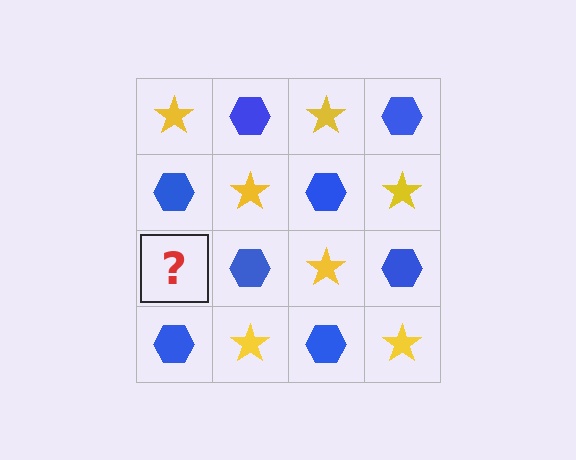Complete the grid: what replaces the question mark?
The question mark should be replaced with a yellow star.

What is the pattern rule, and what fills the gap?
The rule is that it alternates yellow star and blue hexagon in a checkerboard pattern. The gap should be filled with a yellow star.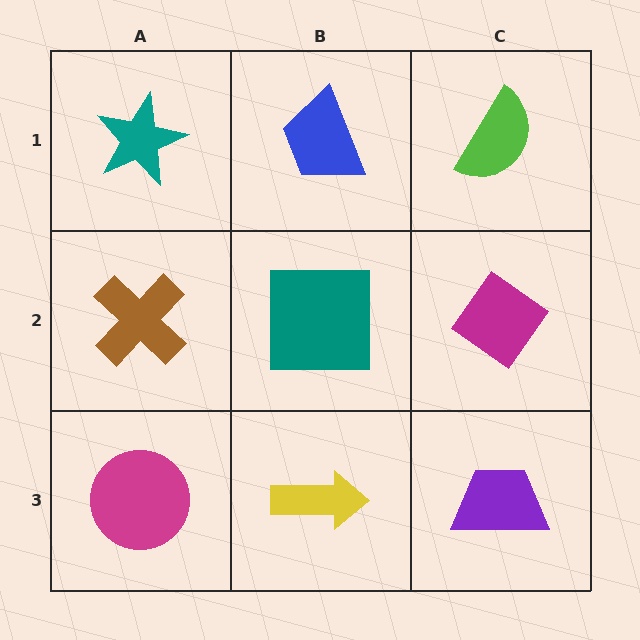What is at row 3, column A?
A magenta circle.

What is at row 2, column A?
A brown cross.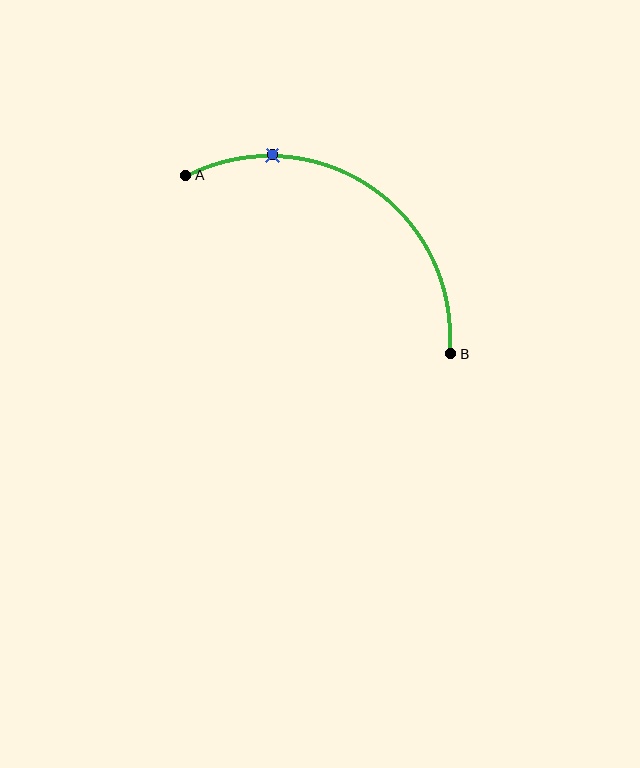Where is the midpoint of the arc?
The arc midpoint is the point on the curve farthest from the straight line joining A and B. It sits above and to the right of that line.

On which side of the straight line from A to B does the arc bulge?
The arc bulges above and to the right of the straight line connecting A and B.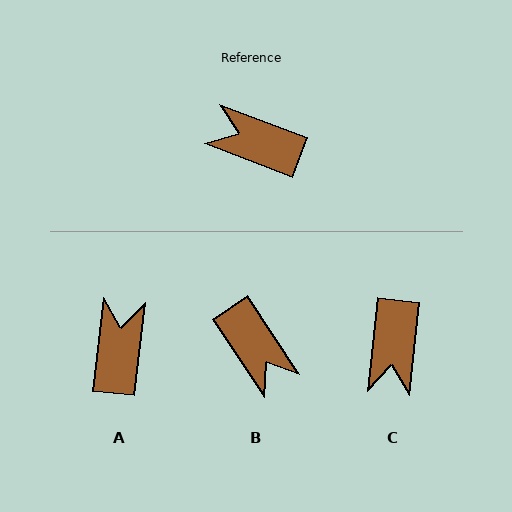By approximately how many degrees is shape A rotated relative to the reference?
Approximately 76 degrees clockwise.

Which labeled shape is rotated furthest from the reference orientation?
B, about 144 degrees away.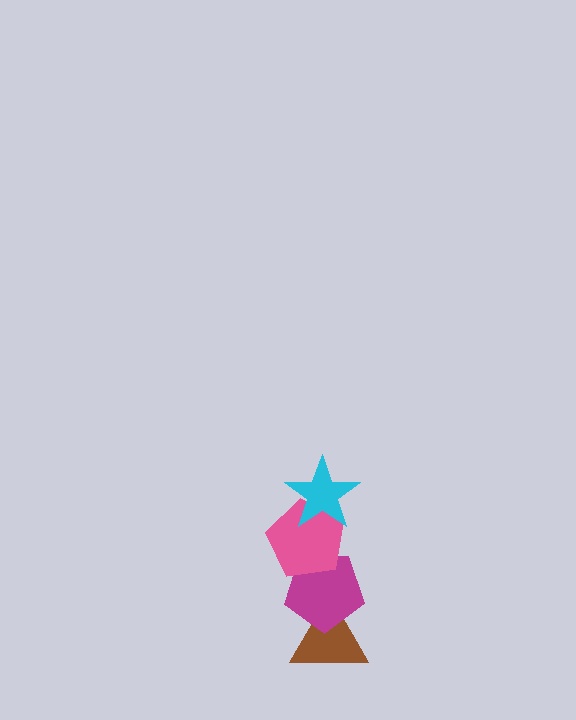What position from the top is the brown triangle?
The brown triangle is 4th from the top.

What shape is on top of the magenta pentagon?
The pink pentagon is on top of the magenta pentagon.